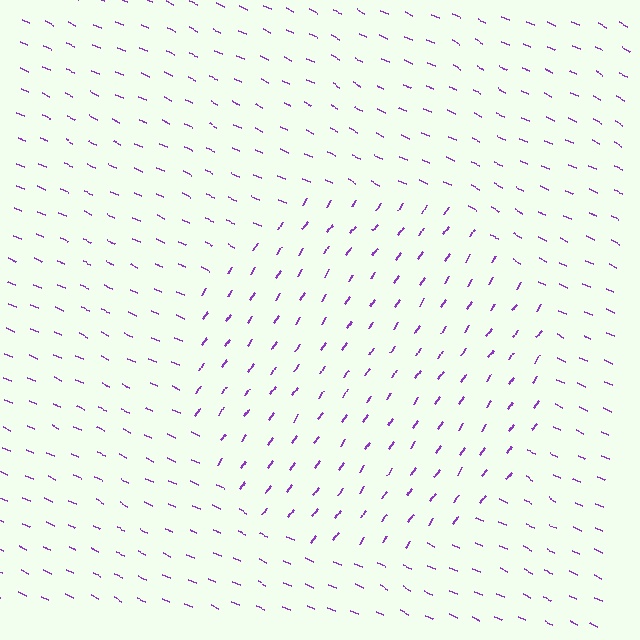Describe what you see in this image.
The image is filled with small purple line segments. A circle region in the image has lines oriented differently from the surrounding lines, creating a visible texture boundary.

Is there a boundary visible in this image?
Yes, there is a texture boundary formed by a change in line orientation.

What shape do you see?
I see a circle.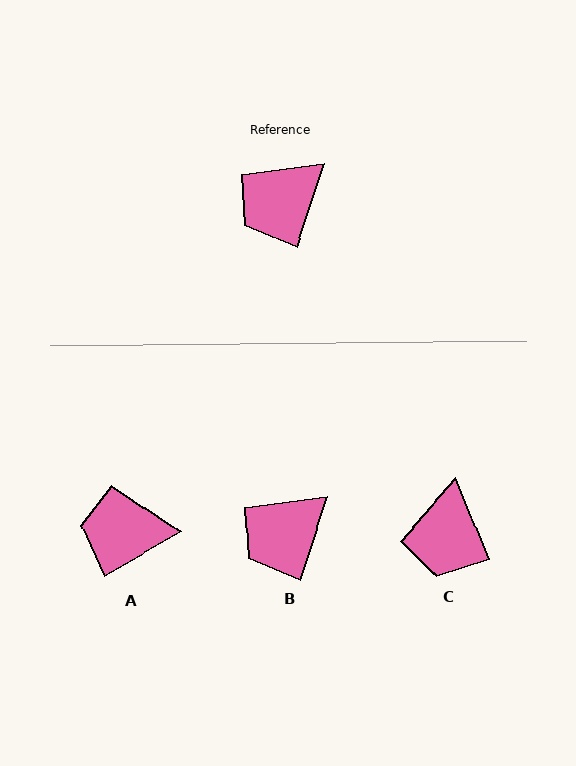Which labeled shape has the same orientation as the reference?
B.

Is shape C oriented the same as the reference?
No, it is off by about 41 degrees.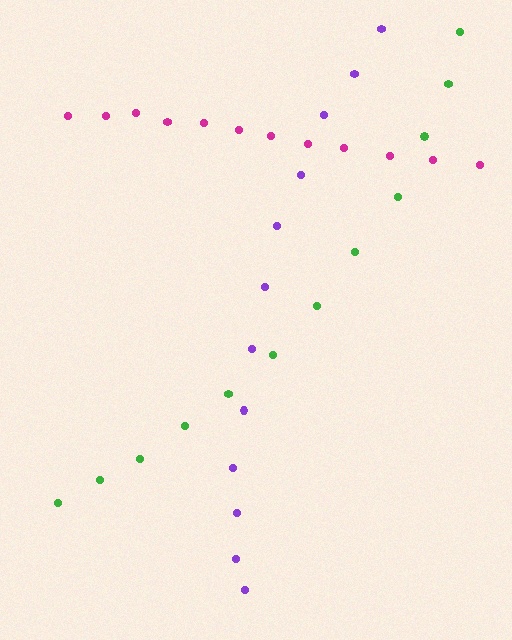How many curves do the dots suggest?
There are 3 distinct paths.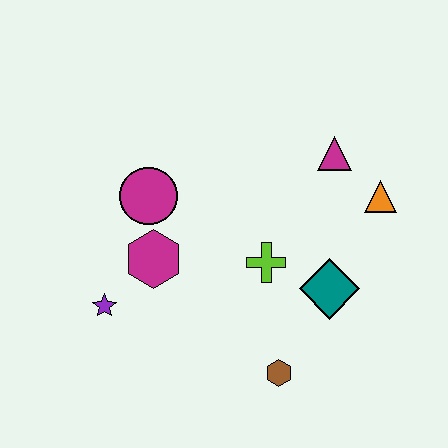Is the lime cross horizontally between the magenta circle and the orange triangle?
Yes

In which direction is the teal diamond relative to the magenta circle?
The teal diamond is to the right of the magenta circle.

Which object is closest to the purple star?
The magenta hexagon is closest to the purple star.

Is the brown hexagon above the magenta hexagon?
No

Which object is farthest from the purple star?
The orange triangle is farthest from the purple star.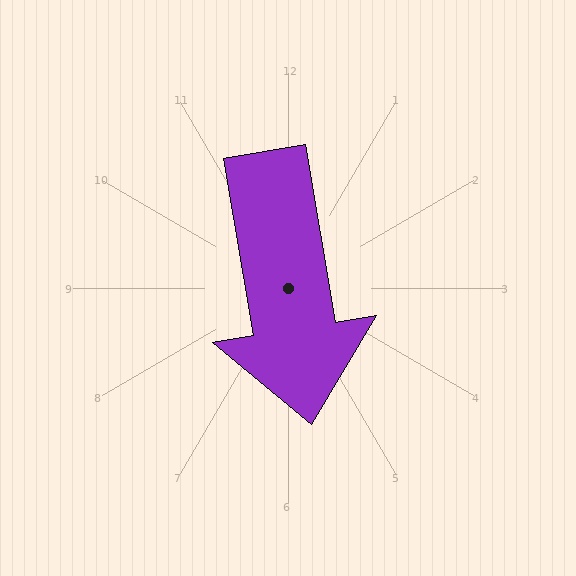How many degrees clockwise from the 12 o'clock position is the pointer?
Approximately 170 degrees.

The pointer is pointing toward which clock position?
Roughly 6 o'clock.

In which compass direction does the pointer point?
South.